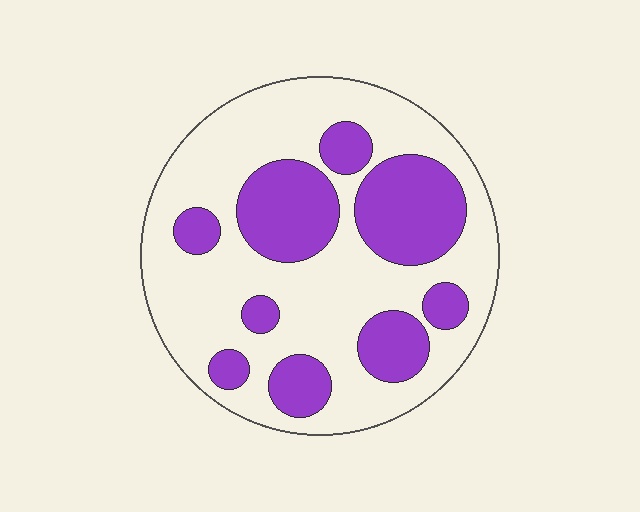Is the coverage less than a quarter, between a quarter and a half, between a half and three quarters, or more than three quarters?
Between a quarter and a half.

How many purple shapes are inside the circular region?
9.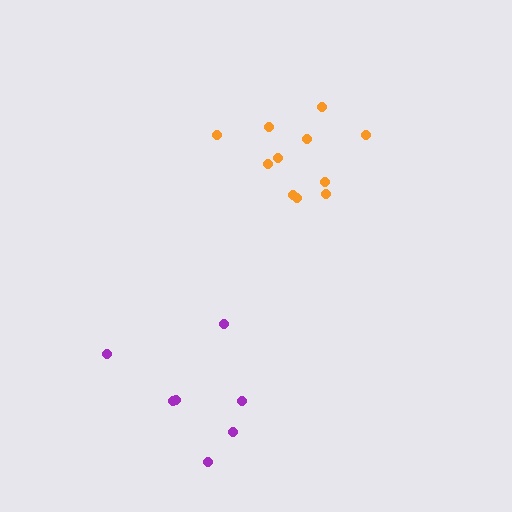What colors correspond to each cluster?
The clusters are colored: orange, purple.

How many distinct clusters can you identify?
There are 2 distinct clusters.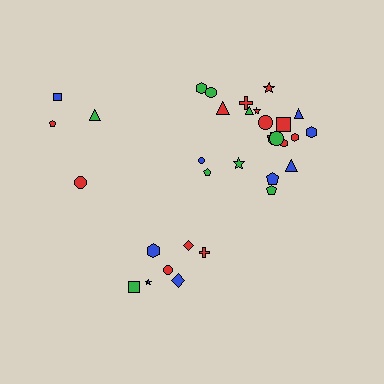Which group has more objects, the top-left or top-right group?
The top-right group.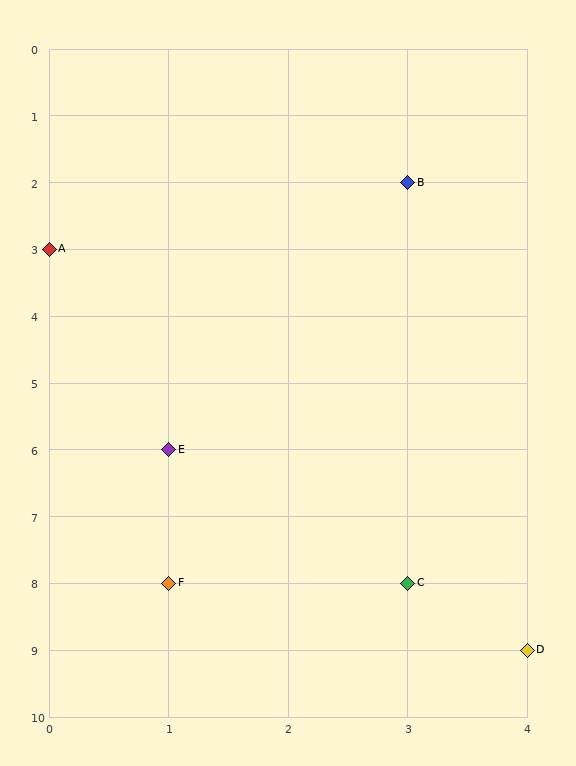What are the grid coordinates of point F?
Point F is at grid coordinates (1, 8).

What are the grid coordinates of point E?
Point E is at grid coordinates (1, 6).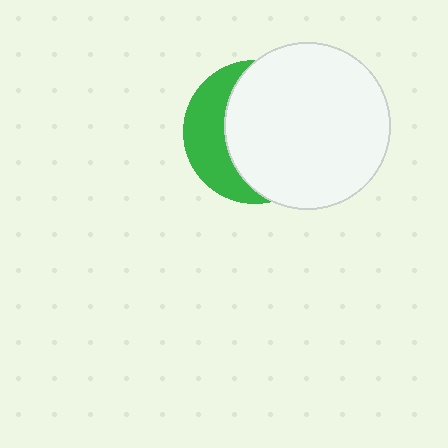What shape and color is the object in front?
The object in front is a white circle.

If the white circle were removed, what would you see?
You would see the complete green circle.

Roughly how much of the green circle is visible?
A small part of it is visible (roughly 33%).